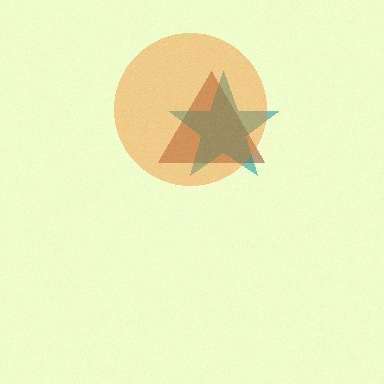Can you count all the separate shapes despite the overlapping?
Yes, there are 3 separate shapes.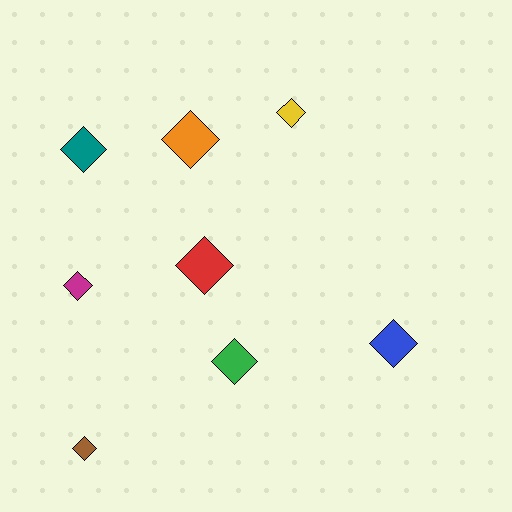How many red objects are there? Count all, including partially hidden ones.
There is 1 red object.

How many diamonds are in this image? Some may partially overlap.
There are 8 diamonds.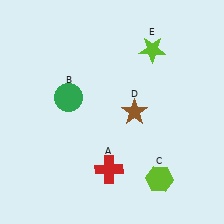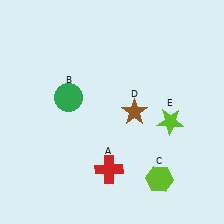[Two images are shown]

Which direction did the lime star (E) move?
The lime star (E) moved down.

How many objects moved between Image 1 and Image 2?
1 object moved between the two images.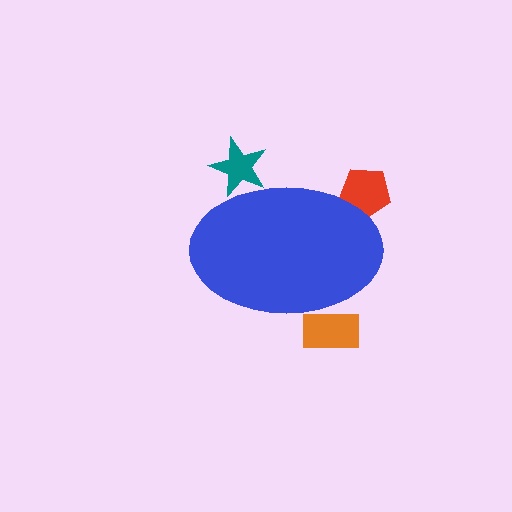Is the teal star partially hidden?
Yes, the teal star is partially hidden behind the blue ellipse.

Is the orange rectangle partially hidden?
Yes, the orange rectangle is partially hidden behind the blue ellipse.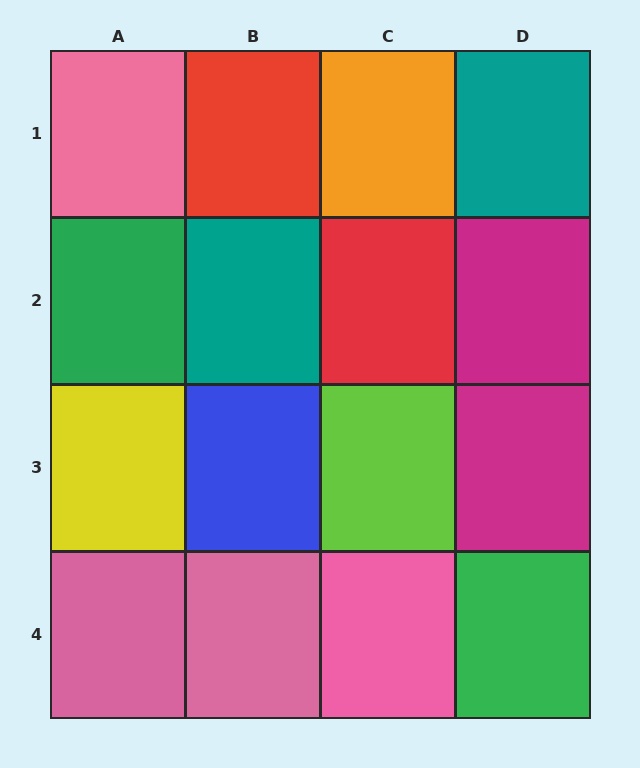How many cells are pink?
4 cells are pink.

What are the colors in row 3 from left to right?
Yellow, blue, lime, magenta.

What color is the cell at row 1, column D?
Teal.